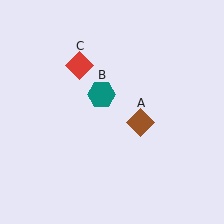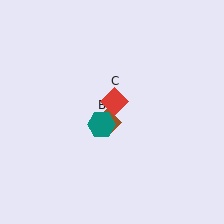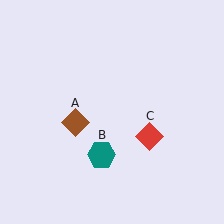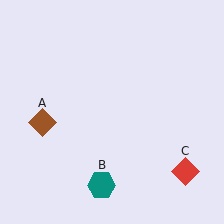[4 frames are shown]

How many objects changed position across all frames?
3 objects changed position: brown diamond (object A), teal hexagon (object B), red diamond (object C).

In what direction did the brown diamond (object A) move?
The brown diamond (object A) moved left.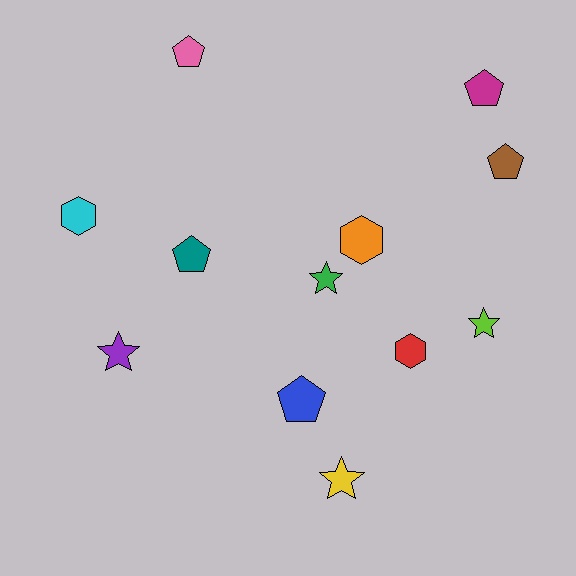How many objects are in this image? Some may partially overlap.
There are 12 objects.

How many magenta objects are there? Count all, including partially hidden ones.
There is 1 magenta object.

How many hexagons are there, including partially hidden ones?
There are 3 hexagons.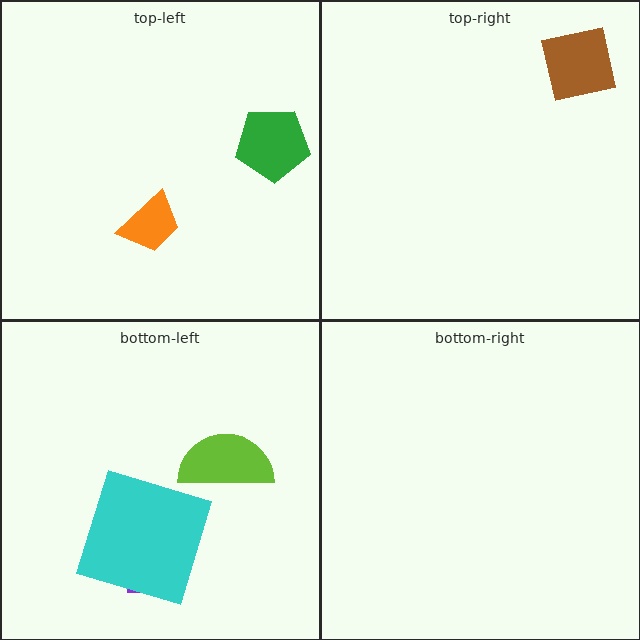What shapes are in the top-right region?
The brown square.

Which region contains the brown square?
The top-right region.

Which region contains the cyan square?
The bottom-left region.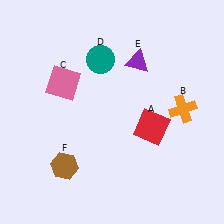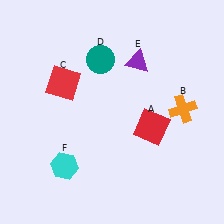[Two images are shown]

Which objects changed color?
C changed from pink to red. F changed from brown to cyan.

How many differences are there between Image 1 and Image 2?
There are 2 differences between the two images.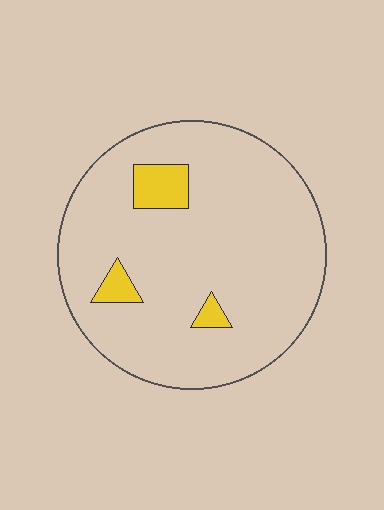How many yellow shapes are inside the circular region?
3.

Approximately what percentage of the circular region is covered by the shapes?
Approximately 10%.